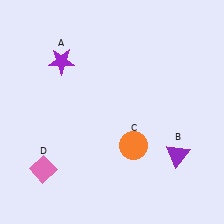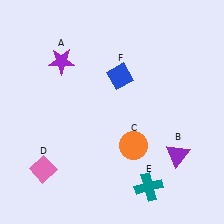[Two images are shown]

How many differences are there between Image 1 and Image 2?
There are 2 differences between the two images.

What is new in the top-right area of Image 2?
A blue diamond (F) was added in the top-right area of Image 2.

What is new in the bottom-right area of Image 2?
A teal cross (E) was added in the bottom-right area of Image 2.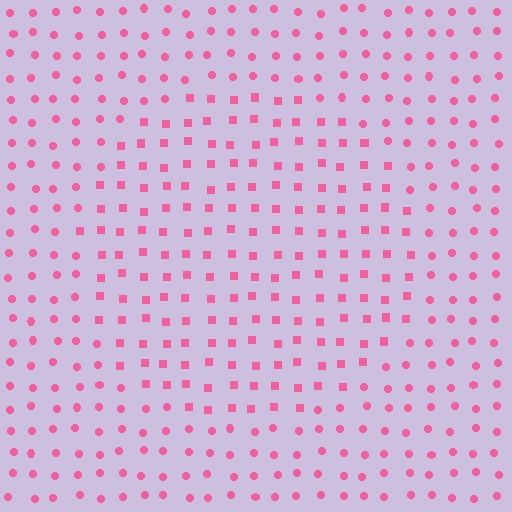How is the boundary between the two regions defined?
The boundary is defined by a change in element shape: squares inside vs. circles outside. All elements share the same color and spacing.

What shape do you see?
I see a circle.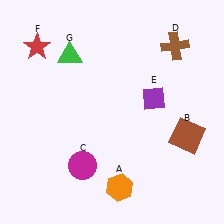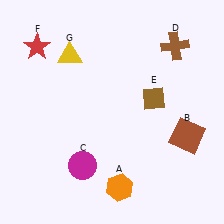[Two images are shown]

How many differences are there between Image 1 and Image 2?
There are 2 differences between the two images.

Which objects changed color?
E changed from purple to brown. G changed from green to yellow.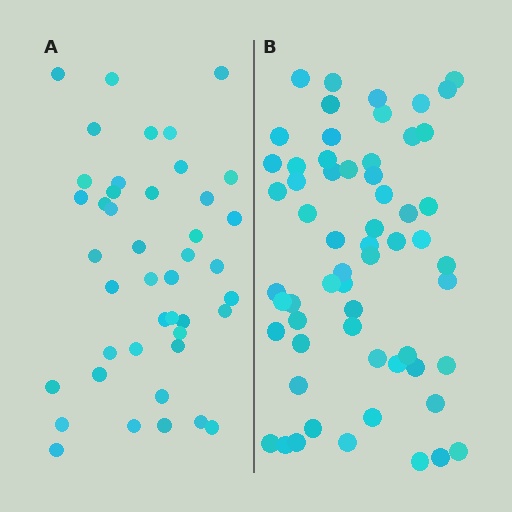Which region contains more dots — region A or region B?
Region B (the right region) has more dots.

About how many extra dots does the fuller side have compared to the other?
Region B has approximately 15 more dots than region A.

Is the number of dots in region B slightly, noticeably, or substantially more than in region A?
Region B has noticeably more, but not dramatically so. The ratio is roughly 1.4 to 1.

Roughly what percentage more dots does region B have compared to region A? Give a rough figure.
About 40% more.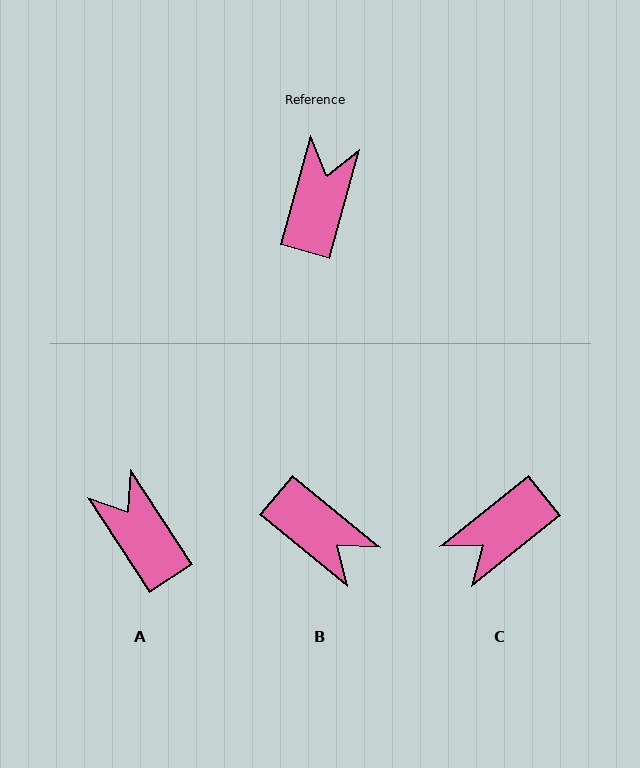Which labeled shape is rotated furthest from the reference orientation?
C, about 144 degrees away.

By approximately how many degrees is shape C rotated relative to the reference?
Approximately 144 degrees counter-clockwise.